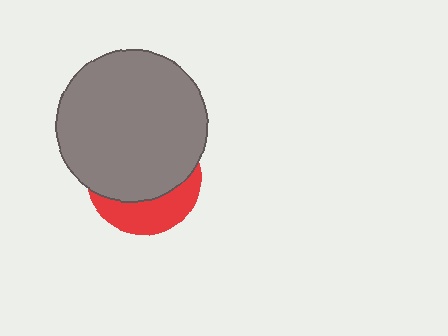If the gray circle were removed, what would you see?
You would see the complete red circle.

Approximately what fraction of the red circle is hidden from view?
Roughly 67% of the red circle is hidden behind the gray circle.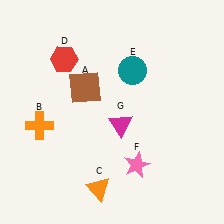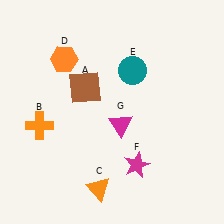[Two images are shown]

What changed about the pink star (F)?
In Image 1, F is pink. In Image 2, it changed to magenta.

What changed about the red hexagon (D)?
In Image 1, D is red. In Image 2, it changed to orange.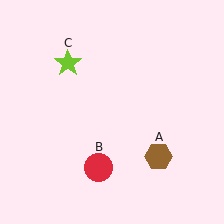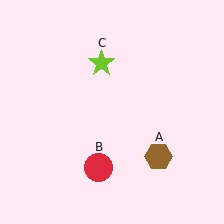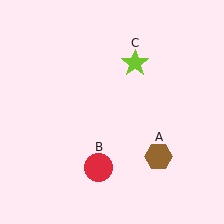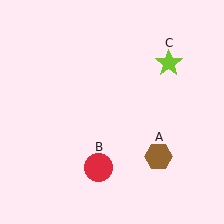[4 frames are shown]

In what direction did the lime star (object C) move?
The lime star (object C) moved right.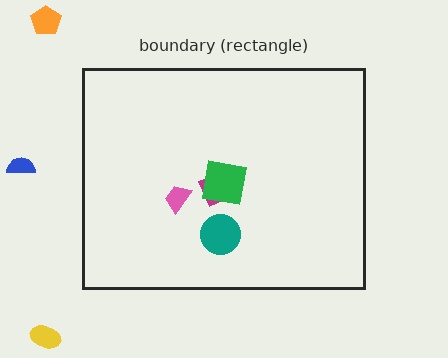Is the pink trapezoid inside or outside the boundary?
Inside.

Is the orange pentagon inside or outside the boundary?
Outside.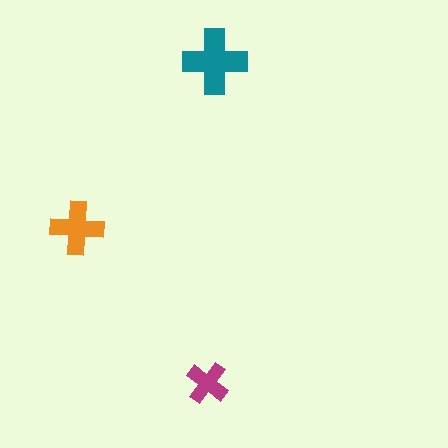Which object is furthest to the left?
The orange cross is leftmost.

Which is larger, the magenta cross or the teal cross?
The teal one.